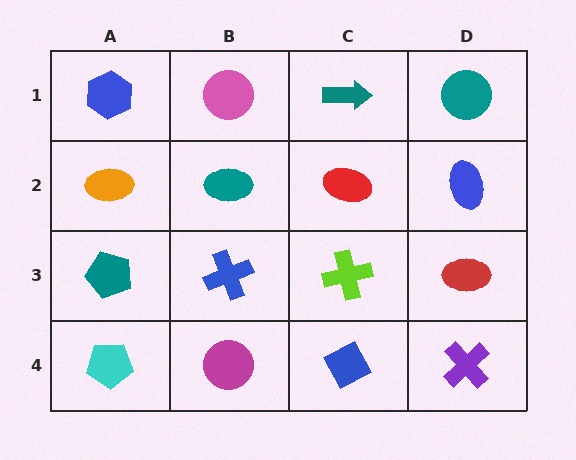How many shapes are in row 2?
4 shapes.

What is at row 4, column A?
A cyan pentagon.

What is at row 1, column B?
A pink circle.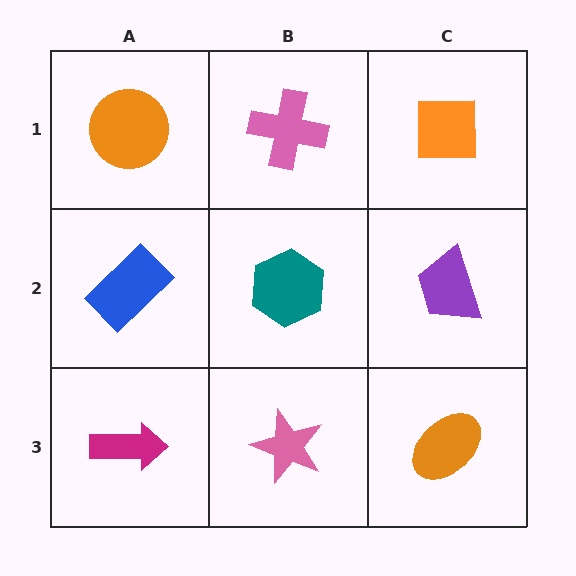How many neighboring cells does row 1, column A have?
2.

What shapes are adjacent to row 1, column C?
A purple trapezoid (row 2, column C), a pink cross (row 1, column B).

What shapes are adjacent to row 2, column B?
A pink cross (row 1, column B), a pink star (row 3, column B), a blue rectangle (row 2, column A), a purple trapezoid (row 2, column C).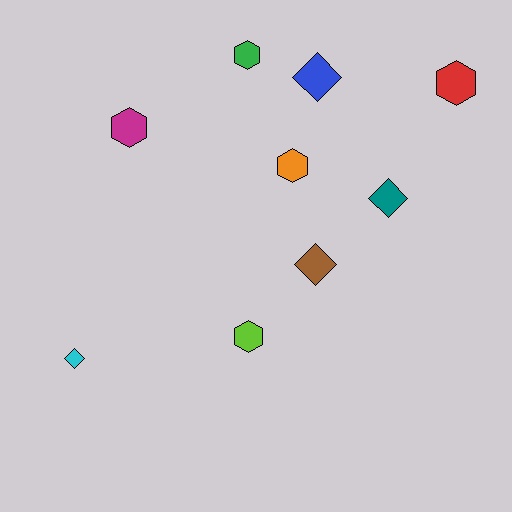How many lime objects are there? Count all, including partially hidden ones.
There is 1 lime object.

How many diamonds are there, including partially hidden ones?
There are 4 diamonds.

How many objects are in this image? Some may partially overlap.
There are 9 objects.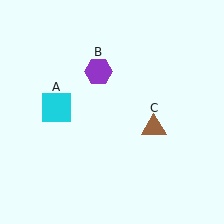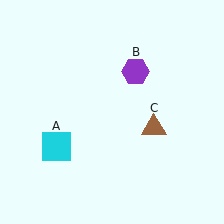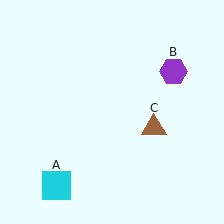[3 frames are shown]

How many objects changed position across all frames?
2 objects changed position: cyan square (object A), purple hexagon (object B).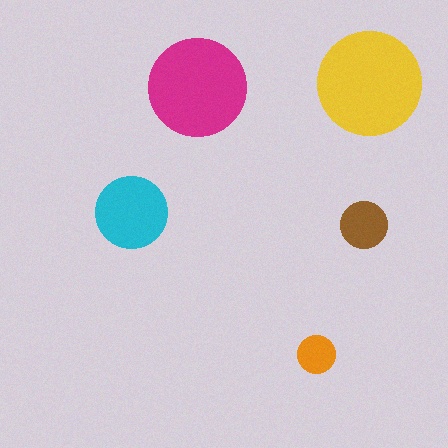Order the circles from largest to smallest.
the yellow one, the magenta one, the cyan one, the brown one, the orange one.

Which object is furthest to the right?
The yellow circle is rightmost.